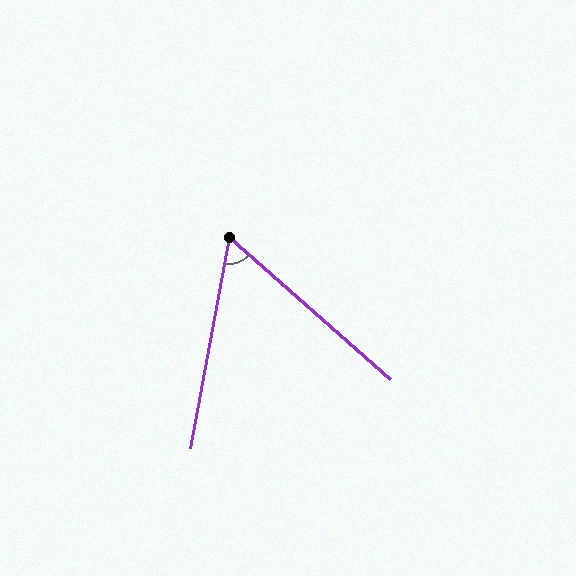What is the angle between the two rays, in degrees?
Approximately 59 degrees.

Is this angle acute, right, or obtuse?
It is acute.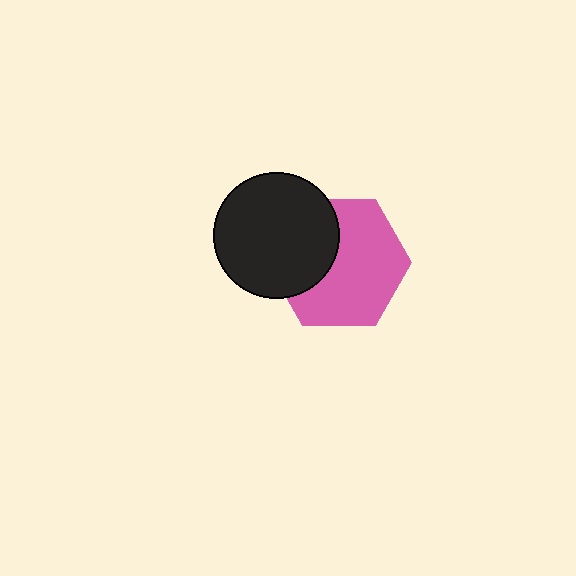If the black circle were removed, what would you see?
You would see the complete pink hexagon.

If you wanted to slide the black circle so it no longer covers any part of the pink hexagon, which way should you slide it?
Slide it left — that is the most direct way to separate the two shapes.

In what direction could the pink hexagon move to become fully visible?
The pink hexagon could move right. That would shift it out from behind the black circle entirely.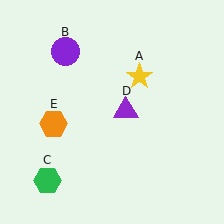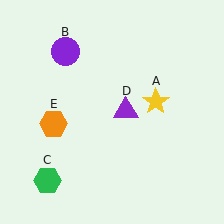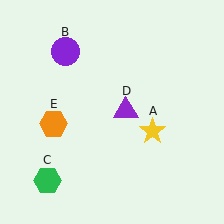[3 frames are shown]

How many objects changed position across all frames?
1 object changed position: yellow star (object A).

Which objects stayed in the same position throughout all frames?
Purple circle (object B) and green hexagon (object C) and purple triangle (object D) and orange hexagon (object E) remained stationary.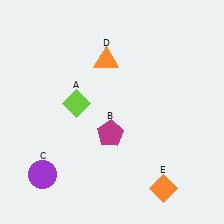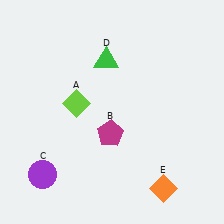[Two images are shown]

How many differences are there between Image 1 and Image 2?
There is 1 difference between the two images.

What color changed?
The triangle (D) changed from orange in Image 1 to green in Image 2.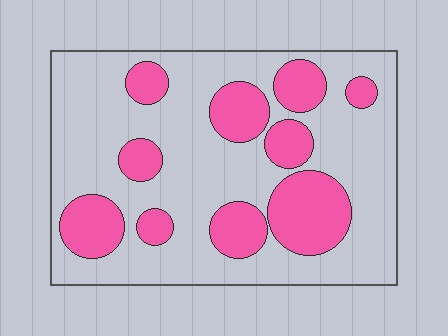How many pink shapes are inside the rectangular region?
10.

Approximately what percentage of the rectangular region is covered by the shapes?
Approximately 30%.